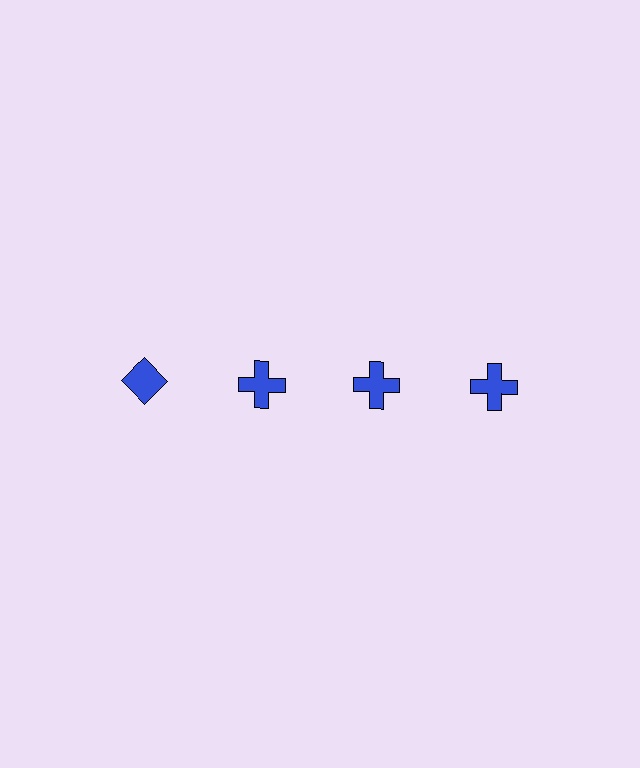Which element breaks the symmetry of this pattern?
The blue diamond in the top row, leftmost column breaks the symmetry. All other shapes are blue crosses.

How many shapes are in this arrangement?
There are 4 shapes arranged in a grid pattern.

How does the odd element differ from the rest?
It has a different shape: diamond instead of cross.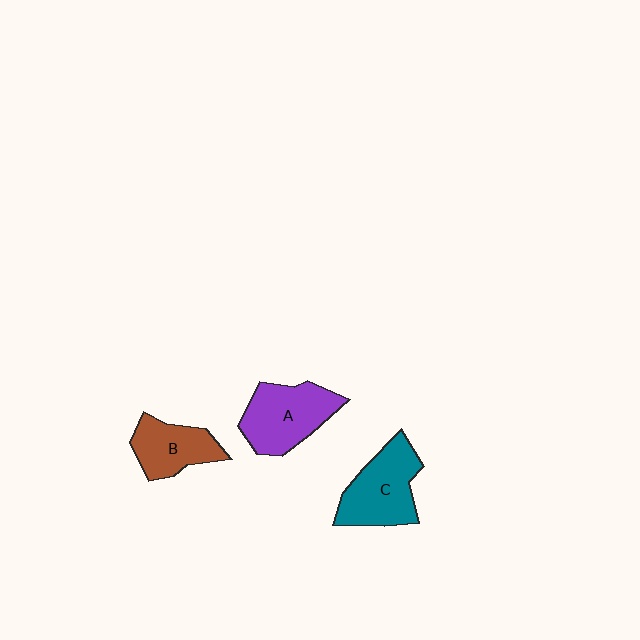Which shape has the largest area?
Shape A (purple).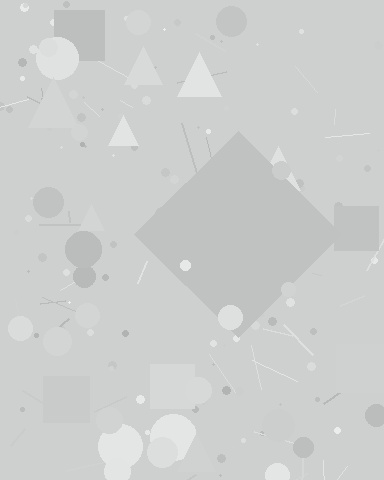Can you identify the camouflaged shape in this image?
The camouflaged shape is a diamond.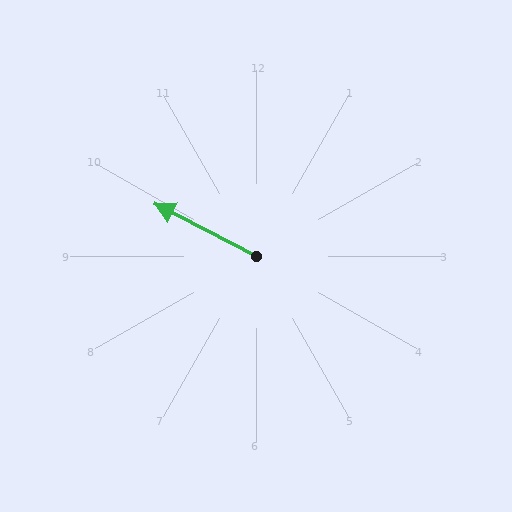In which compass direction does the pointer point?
Northwest.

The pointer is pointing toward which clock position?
Roughly 10 o'clock.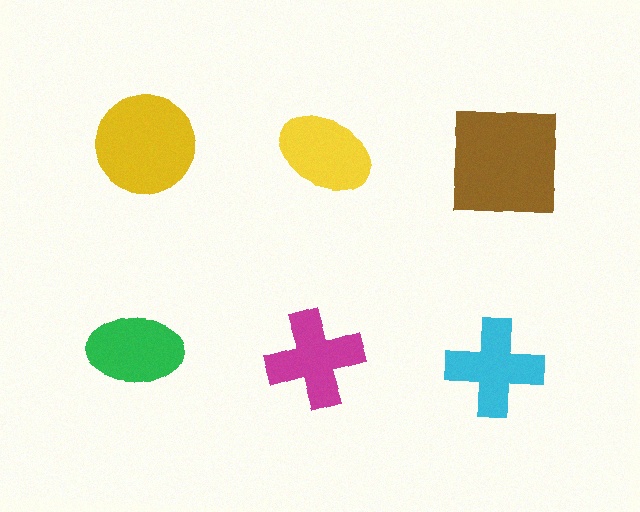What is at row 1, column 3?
A brown square.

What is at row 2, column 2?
A magenta cross.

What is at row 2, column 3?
A cyan cross.